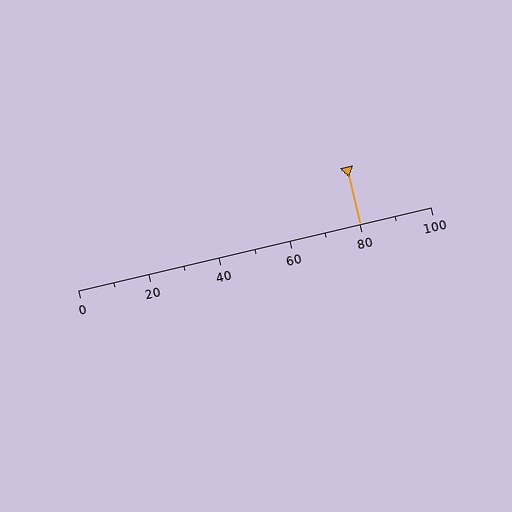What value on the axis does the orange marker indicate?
The marker indicates approximately 80.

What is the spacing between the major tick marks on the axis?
The major ticks are spaced 20 apart.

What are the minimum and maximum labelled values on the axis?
The axis runs from 0 to 100.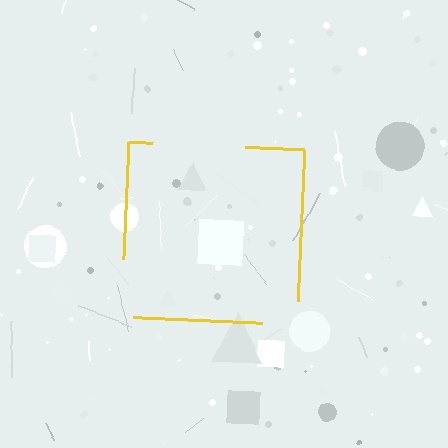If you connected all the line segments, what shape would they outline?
They would outline a square.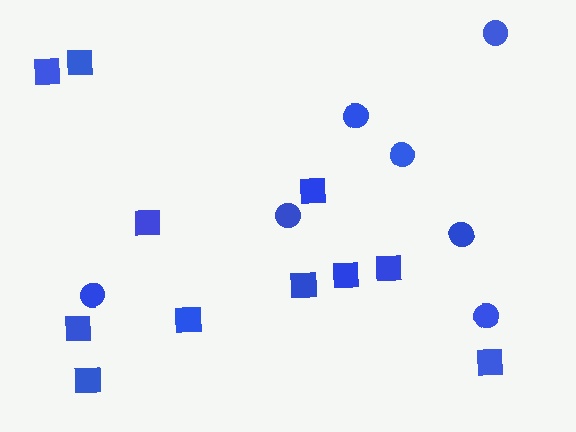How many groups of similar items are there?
There are 2 groups: one group of circles (7) and one group of squares (11).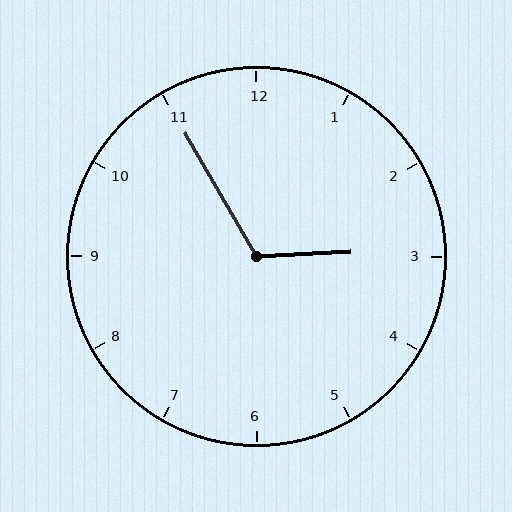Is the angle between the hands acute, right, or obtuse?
It is obtuse.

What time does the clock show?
2:55.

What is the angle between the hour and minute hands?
Approximately 118 degrees.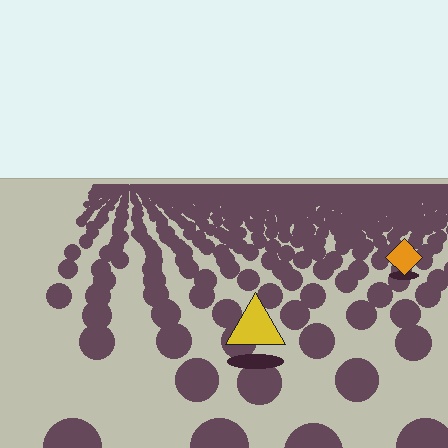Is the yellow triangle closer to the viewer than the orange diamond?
Yes. The yellow triangle is closer — you can tell from the texture gradient: the ground texture is coarser near it.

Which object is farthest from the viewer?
The orange diamond is farthest from the viewer. It appears smaller and the ground texture around it is denser.